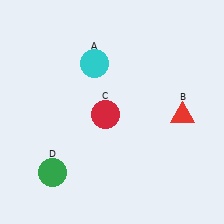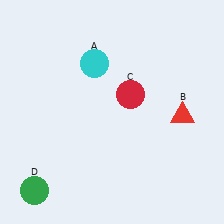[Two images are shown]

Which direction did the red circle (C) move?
The red circle (C) moved right.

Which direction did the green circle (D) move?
The green circle (D) moved left.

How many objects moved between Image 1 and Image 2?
2 objects moved between the two images.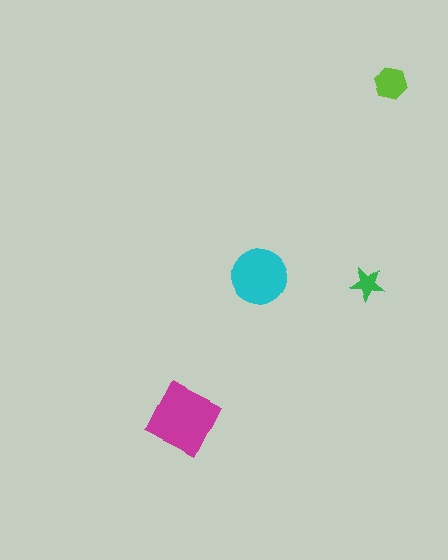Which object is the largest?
The magenta square.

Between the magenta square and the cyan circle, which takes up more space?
The magenta square.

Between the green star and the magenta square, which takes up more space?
The magenta square.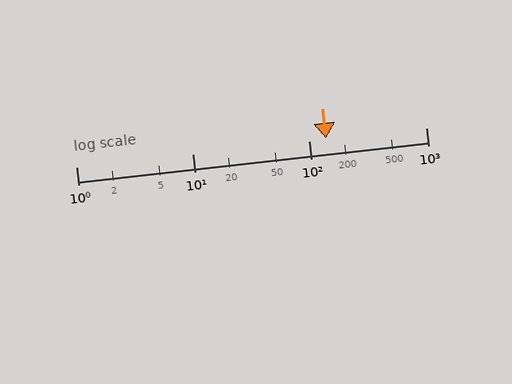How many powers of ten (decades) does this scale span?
The scale spans 3 decades, from 1 to 1000.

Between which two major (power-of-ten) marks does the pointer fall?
The pointer is between 100 and 1000.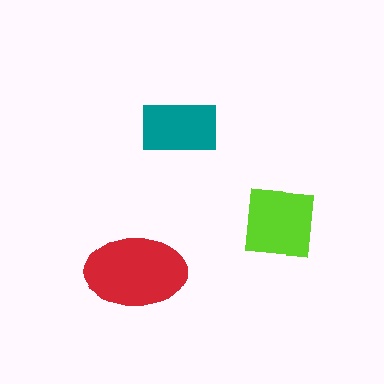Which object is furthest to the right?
The lime square is rightmost.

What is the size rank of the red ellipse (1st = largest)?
1st.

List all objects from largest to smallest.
The red ellipse, the lime square, the teal rectangle.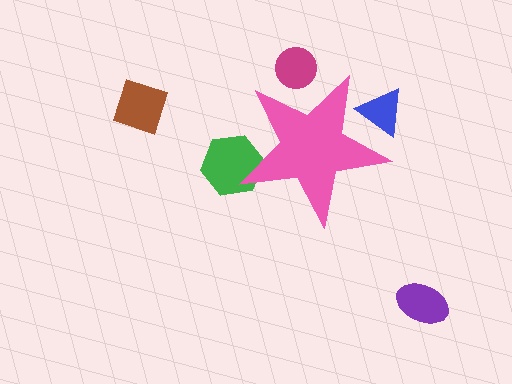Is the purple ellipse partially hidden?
No, the purple ellipse is fully visible.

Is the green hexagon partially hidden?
Yes, the green hexagon is partially hidden behind the pink star.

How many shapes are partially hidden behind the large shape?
3 shapes are partially hidden.